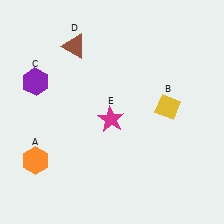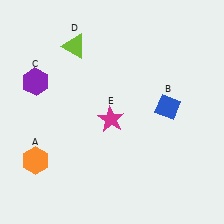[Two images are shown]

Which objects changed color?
B changed from yellow to blue. D changed from brown to lime.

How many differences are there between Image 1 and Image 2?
There are 2 differences between the two images.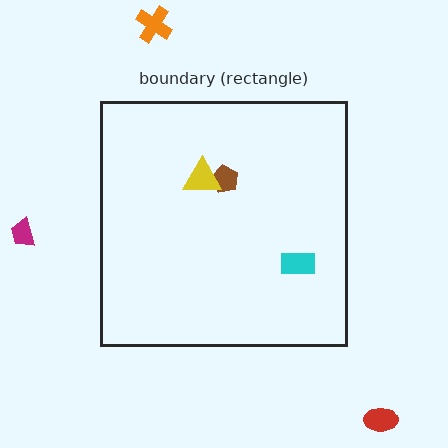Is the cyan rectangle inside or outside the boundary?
Inside.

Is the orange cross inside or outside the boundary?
Outside.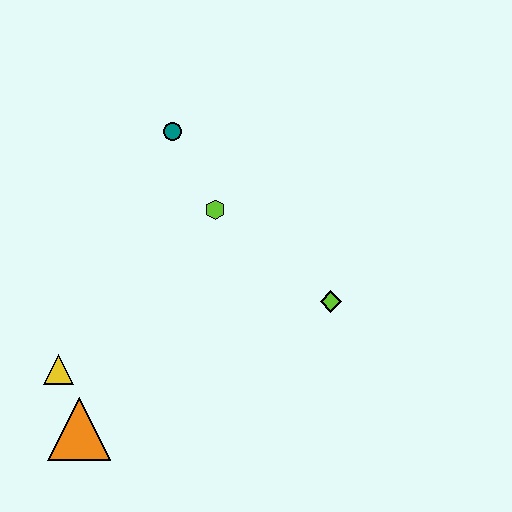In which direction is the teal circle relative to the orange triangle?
The teal circle is above the orange triangle.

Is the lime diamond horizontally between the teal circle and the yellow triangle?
No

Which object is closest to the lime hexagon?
The teal circle is closest to the lime hexagon.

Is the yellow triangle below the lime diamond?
Yes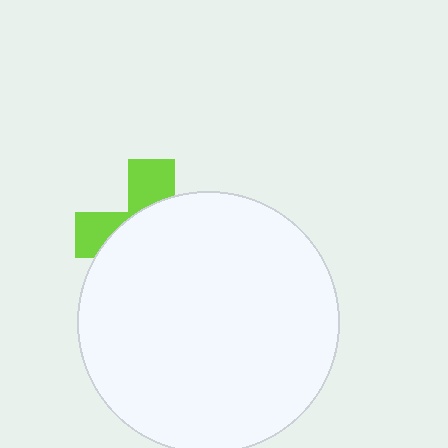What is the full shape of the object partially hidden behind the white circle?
The partially hidden object is a lime cross.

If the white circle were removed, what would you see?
You would see the complete lime cross.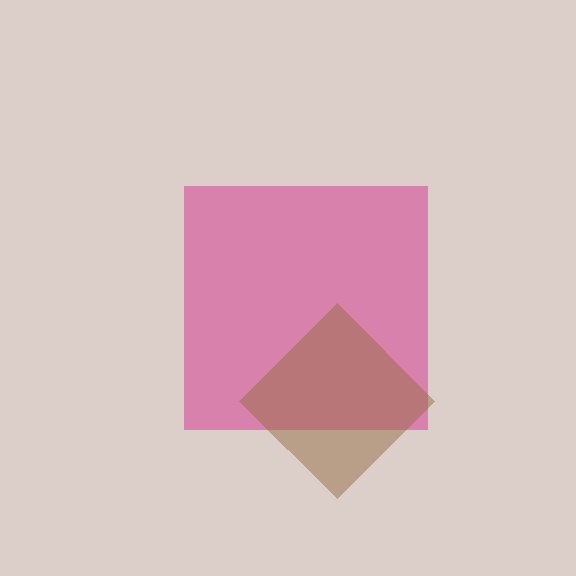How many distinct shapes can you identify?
There are 2 distinct shapes: a magenta square, a brown diamond.